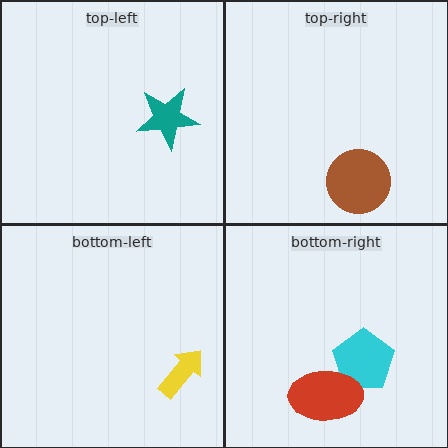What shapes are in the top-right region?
The brown circle.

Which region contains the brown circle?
The top-right region.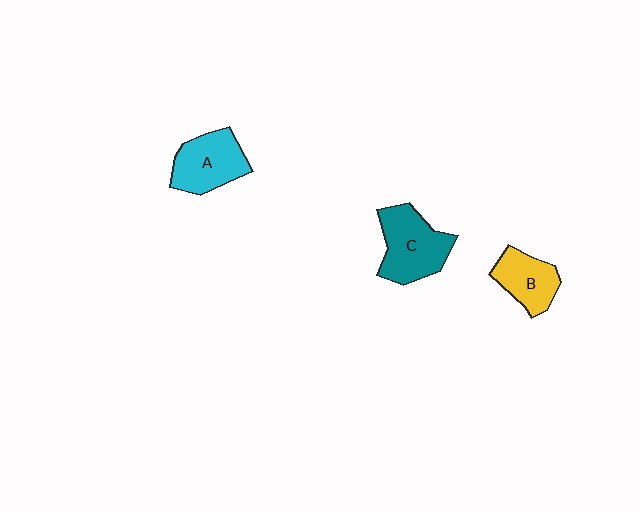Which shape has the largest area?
Shape C (teal).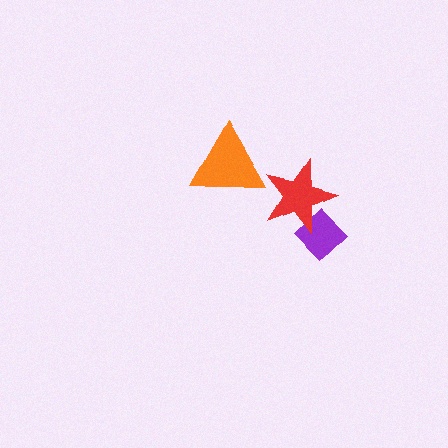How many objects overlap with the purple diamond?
1 object overlaps with the purple diamond.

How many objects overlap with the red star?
1 object overlaps with the red star.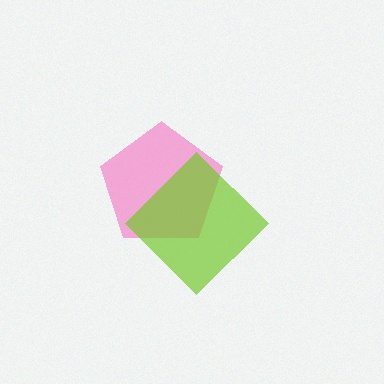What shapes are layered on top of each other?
The layered shapes are: a pink pentagon, a lime diamond.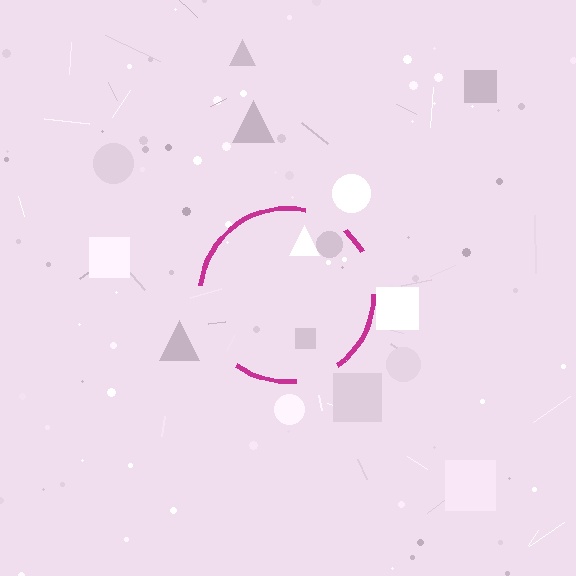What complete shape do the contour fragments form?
The contour fragments form a circle.